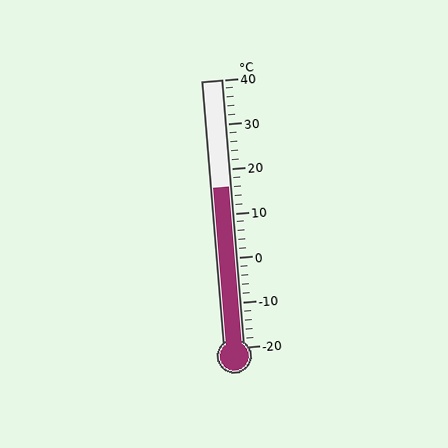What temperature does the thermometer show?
The thermometer shows approximately 16°C.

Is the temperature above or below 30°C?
The temperature is below 30°C.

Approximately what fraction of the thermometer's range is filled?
The thermometer is filled to approximately 60% of its range.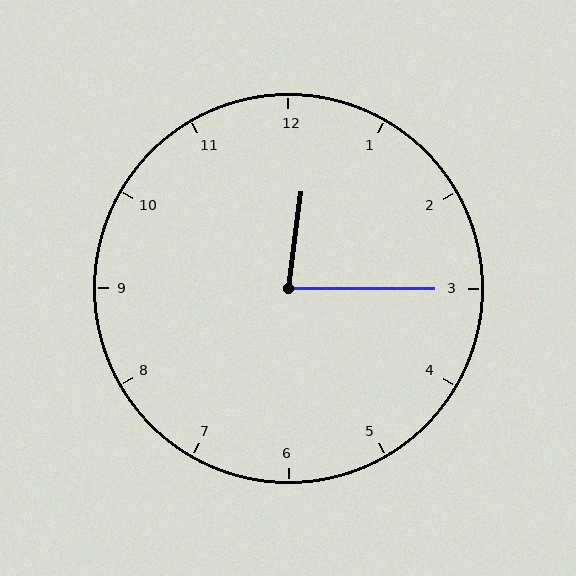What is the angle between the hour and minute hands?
Approximately 82 degrees.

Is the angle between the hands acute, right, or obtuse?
It is acute.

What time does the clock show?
12:15.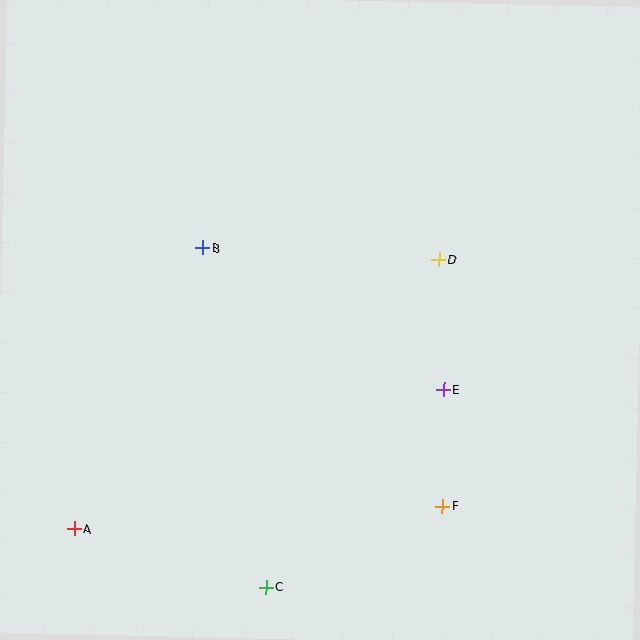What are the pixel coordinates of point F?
Point F is at (442, 506).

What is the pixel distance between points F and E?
The distance between F and E is 117 pixels.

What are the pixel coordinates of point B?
Point B is at (203, 248).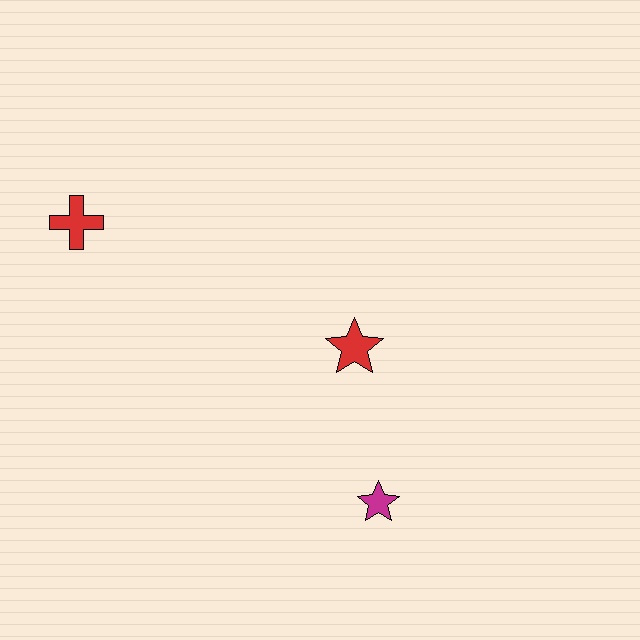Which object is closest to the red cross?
The red star is closest to the red cross.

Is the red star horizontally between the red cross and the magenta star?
Yes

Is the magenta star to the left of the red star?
No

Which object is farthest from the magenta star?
The red cross is farthest from the magenta star.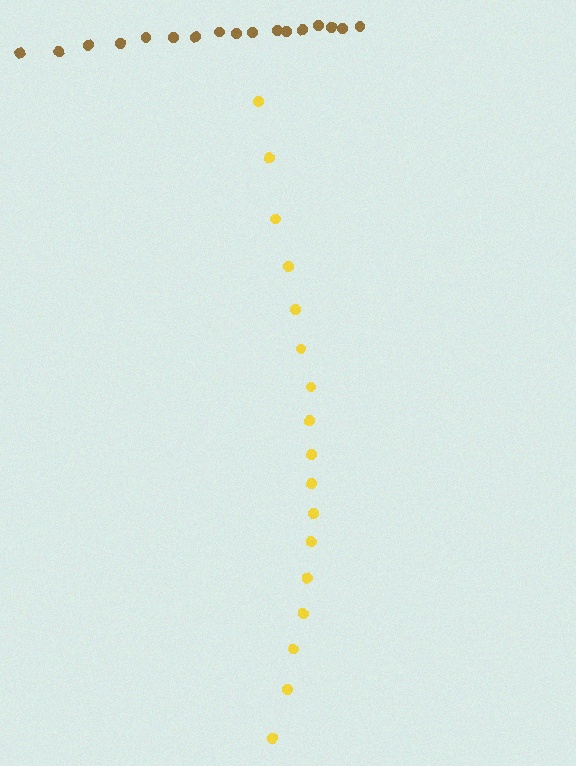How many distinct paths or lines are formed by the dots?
There are 2 distinct paths.